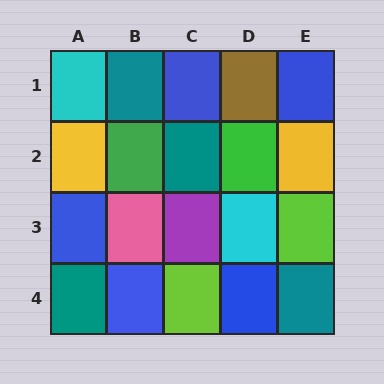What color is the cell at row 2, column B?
Green.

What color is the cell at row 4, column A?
Teal.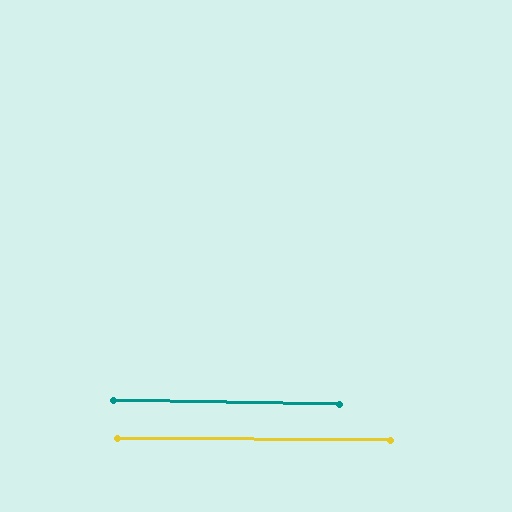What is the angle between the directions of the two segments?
Approximately 0 degrees.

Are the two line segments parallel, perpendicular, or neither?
Parallel — their directions differ by only 0.5°.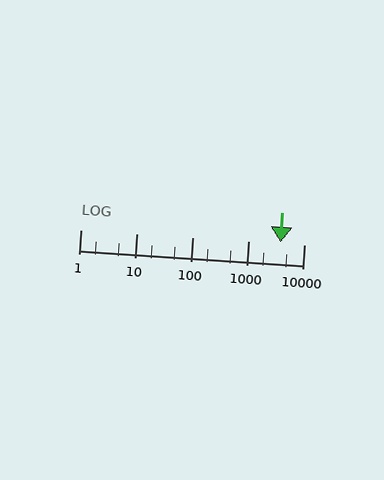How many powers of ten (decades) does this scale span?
The scale spans 4 decades, from 1 to 10000.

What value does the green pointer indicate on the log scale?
The pointer indicates approximately 3800.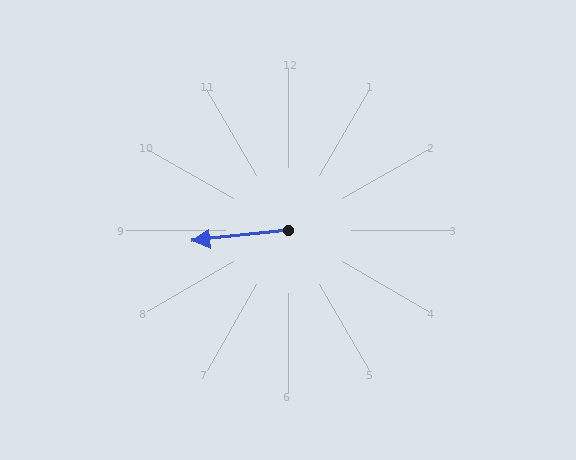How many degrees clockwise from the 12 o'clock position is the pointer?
Approximately 264 degrees.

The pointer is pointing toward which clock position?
Roughly 9 o'clock.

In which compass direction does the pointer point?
West.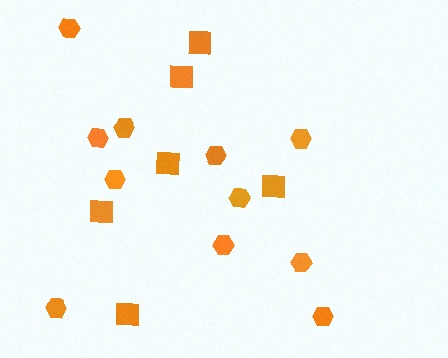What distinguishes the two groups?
There are 2 groups: one group of hexagons (11) and one group of squares (6).